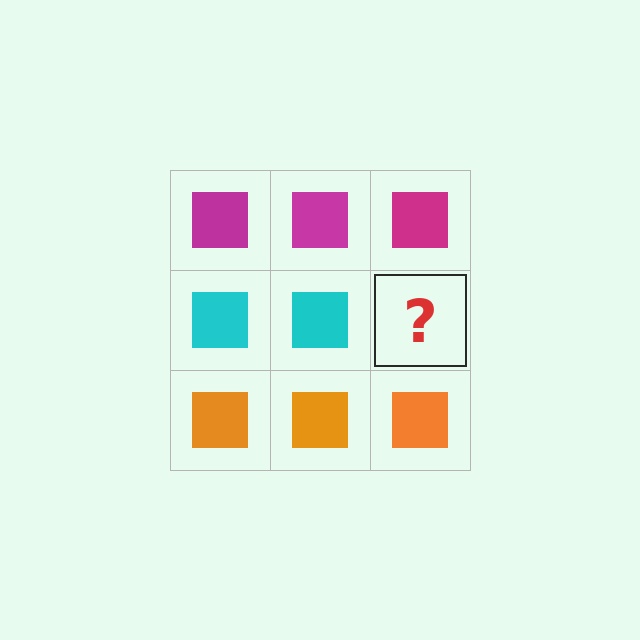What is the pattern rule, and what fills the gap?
The rule is that each row has a consistent color. The gap should be filled with a cyan square.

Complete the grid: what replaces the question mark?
The question mark should be replaced with a cyan square.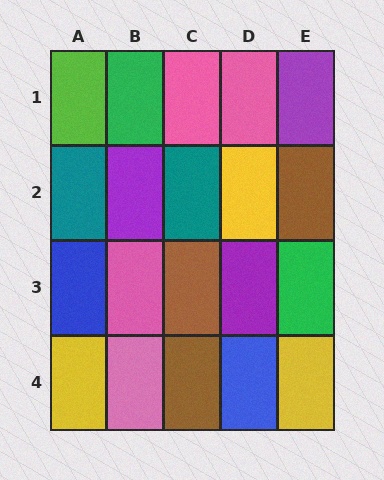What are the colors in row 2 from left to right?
Teal, purple, teal, yellow, brown.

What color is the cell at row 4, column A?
Yellow.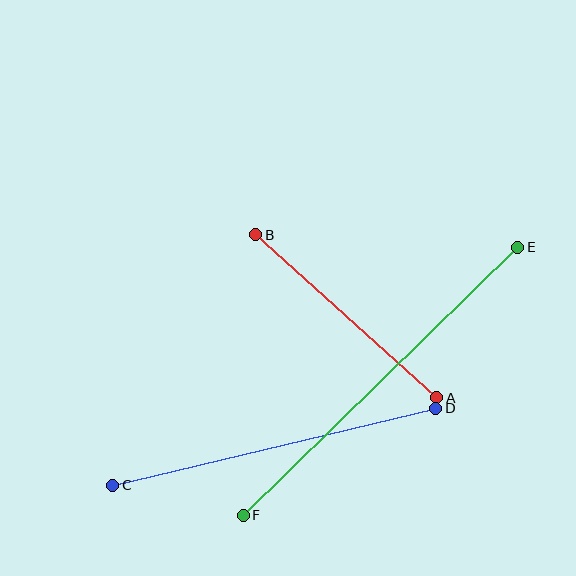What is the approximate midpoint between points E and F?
The midpoint is at approximately (381, 381) pixels.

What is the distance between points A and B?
The distance is approximately 243 pixels.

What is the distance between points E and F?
The distance is approximately 384 pixels.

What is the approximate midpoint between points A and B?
The midpoint is at approximately (346, 316) pixels.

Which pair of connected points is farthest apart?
Points E and F are farthest apart.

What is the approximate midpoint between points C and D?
The midpoint is at approximately (274, 447) pixels.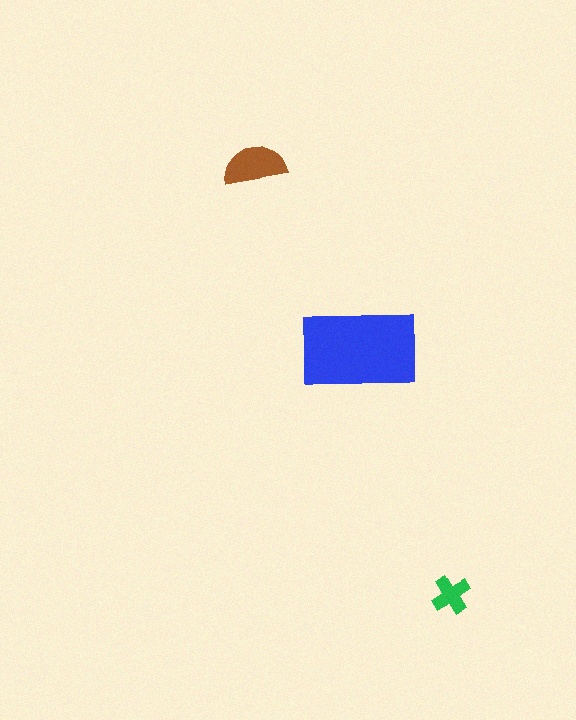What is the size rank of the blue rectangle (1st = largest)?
1st.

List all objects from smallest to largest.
The green cross, the brown semicircle, the blue rectangle.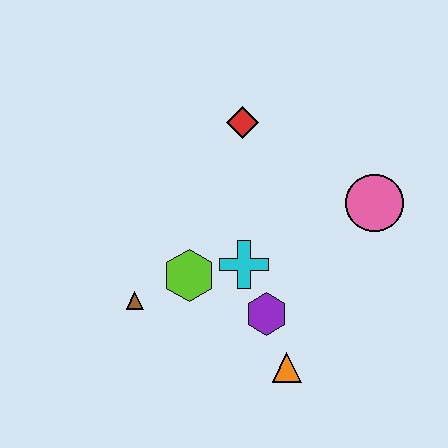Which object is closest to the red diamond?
The cyan cross is closest to the red diamond.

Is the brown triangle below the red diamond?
Yes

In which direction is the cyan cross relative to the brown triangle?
The cyan cross is to the right of the brown triangle.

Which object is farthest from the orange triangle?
The red diamond is farthest from the orange triangle.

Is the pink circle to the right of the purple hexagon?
Yes